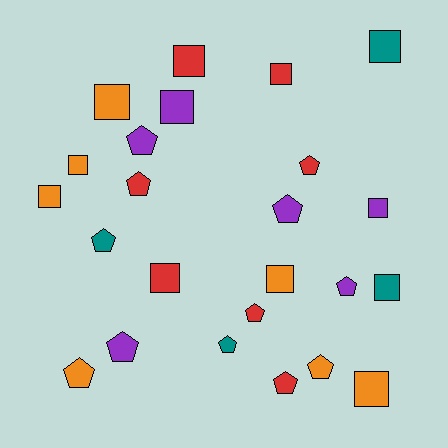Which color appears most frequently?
Orange, with 7 objects.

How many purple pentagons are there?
There are 4 purple pentagons.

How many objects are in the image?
There are 24 objects.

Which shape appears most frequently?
Square, with 12 objects.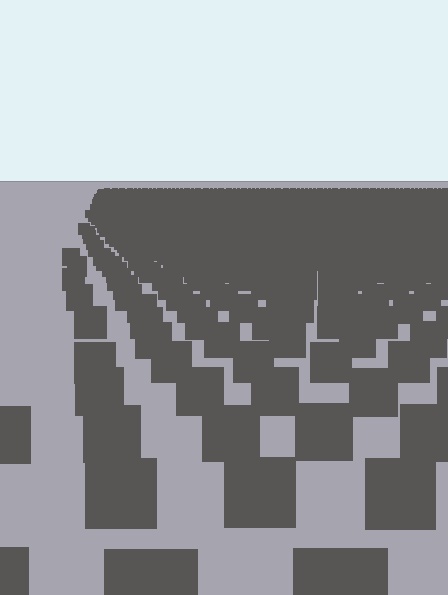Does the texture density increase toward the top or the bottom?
Density increases toward the top.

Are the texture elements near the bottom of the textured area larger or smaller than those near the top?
Larger. Near the bottom, elements are closer to the viewer and appear at a bigger on-screen size.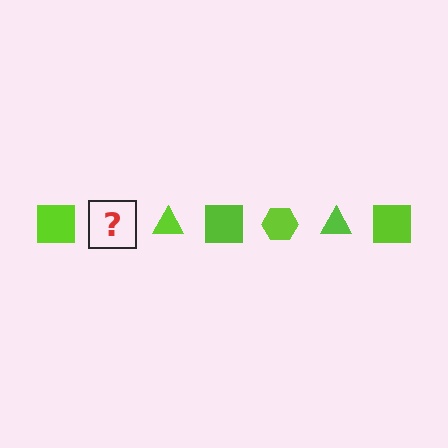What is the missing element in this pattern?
The missing element is a lime hexagon.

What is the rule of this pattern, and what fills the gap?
The rule is that the pattern cycles through square, hexagon, triangle shapes in lime. The gap should be filled with a lime hexagon.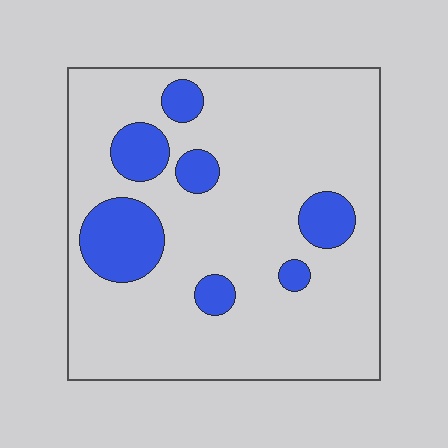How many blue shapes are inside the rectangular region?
7.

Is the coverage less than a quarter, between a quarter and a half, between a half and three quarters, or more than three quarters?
Less than a quarter.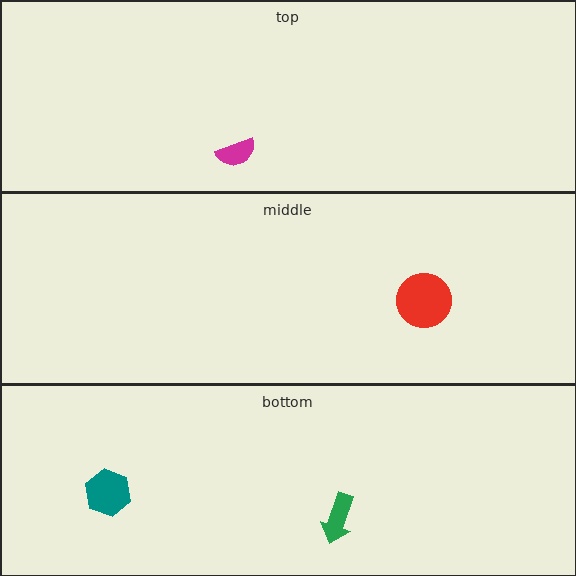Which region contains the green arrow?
The bottom region.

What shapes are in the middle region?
The red circle.